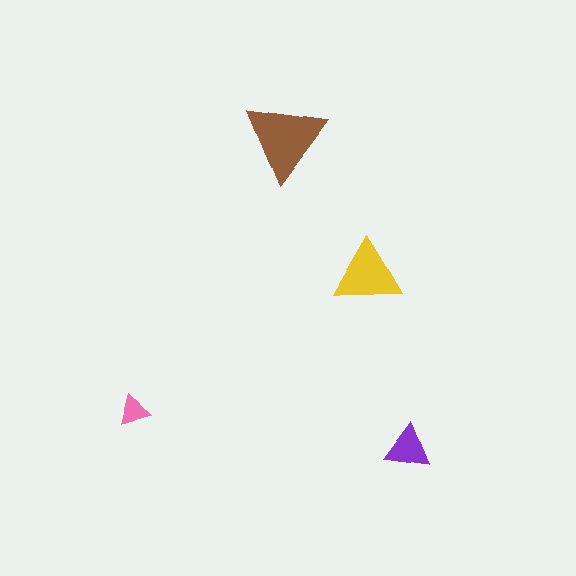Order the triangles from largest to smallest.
the brown one, the yellow one, the purple one, the pink one.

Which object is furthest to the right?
The purple triangle is rightmost.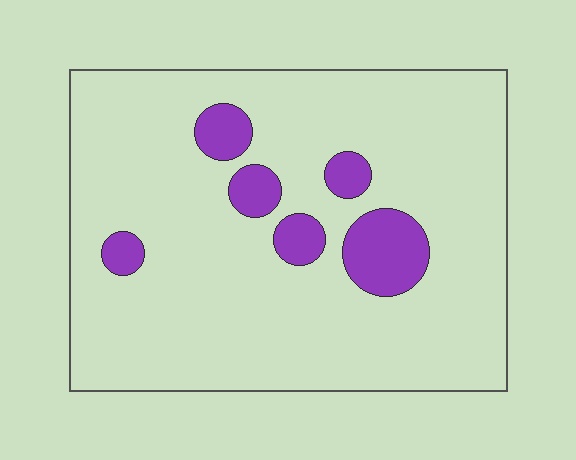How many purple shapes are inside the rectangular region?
6.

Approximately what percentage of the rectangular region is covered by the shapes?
Approximately 10%.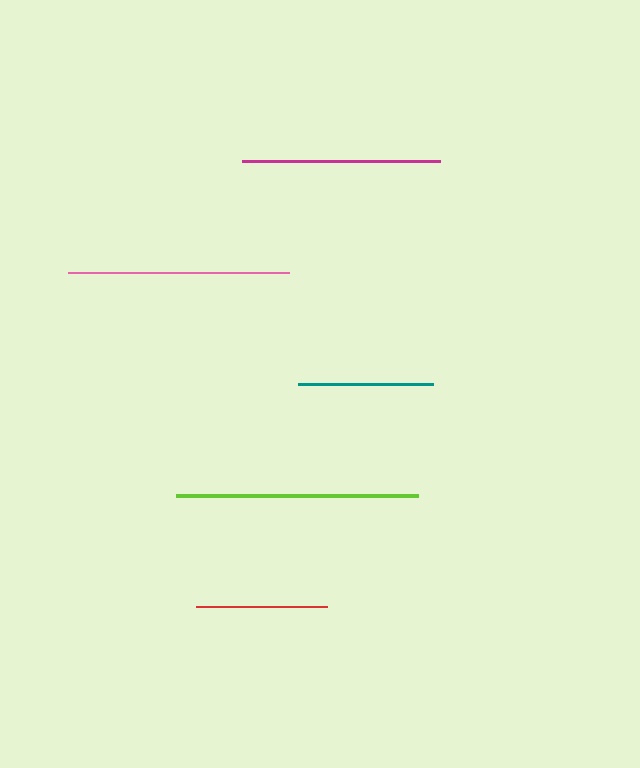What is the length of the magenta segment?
The magenta segment is approximately 197 pixels long.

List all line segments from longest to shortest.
From longest to shortest: lime, pink, magenta, teal, red.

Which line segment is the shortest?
The red line is the shortest at approximately 130 pixels.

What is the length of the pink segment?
The pink segment is approximately 221 pixels long.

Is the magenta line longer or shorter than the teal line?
The magenta line is longer than the teal line.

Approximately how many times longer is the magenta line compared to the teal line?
The magenta line is approximately 1.5 times the length of the teal line.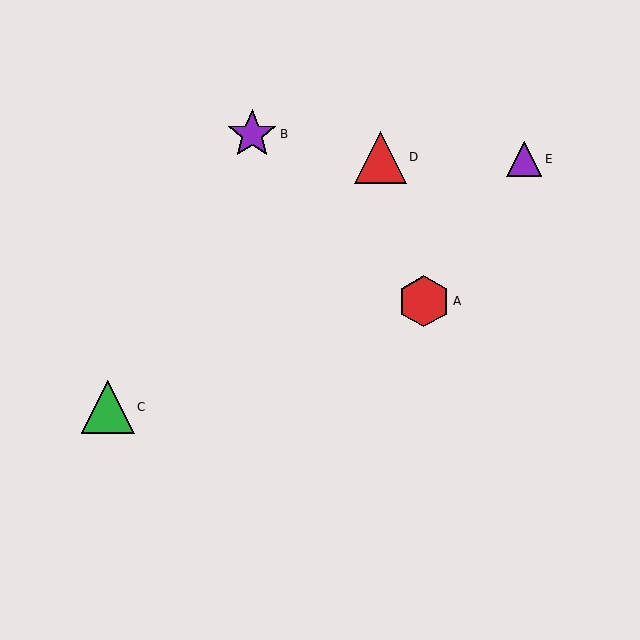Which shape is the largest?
The green triangle (labeled C) is the largest.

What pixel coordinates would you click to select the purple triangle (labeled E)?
Click at (524, 159) to select the purple triangle E.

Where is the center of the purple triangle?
The center of the purple triangle is at (524, 159).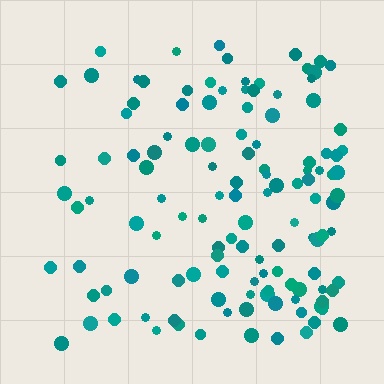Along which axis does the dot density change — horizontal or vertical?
Horizontal.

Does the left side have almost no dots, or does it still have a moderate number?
Still a moderate number, just noticeably fewer than the right.